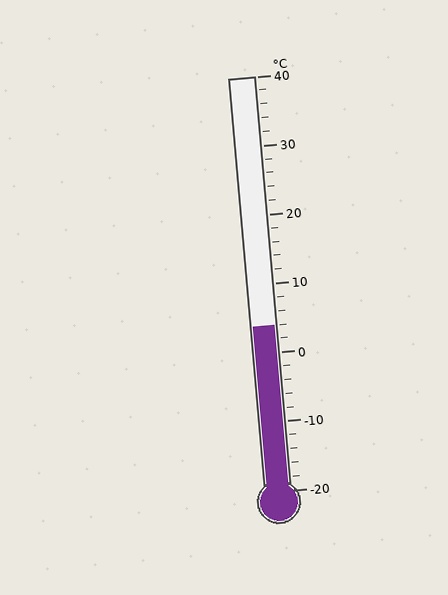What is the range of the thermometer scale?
The thermometer scale ranges from -20°C to 40°C.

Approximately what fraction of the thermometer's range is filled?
The thermometer is filled to approximately 40% of its range.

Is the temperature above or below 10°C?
The temperature is below 10°C.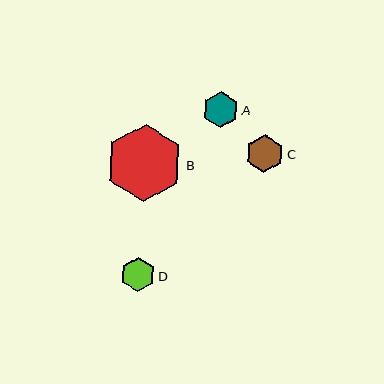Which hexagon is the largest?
Hexagon B is the largest with a size of approximately 78 pixels.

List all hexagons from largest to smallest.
From largest to smallest: B, C, A, D.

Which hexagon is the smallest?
Hexagon D is the smallest with a size of approximately 34 pixels.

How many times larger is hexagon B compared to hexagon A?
Hexagon B is approximately 2.2 times the size of hexagon A.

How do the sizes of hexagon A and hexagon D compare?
Hexagon A and hexagon D are approximately the same size.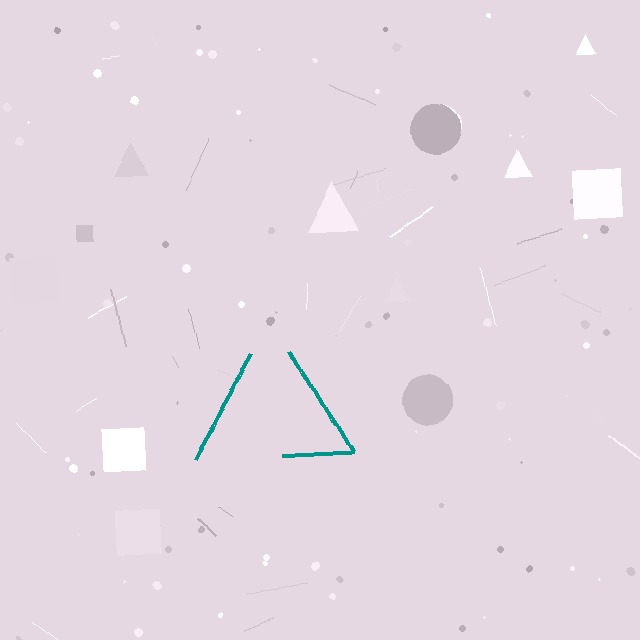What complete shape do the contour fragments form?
The contour fragments form a triangle.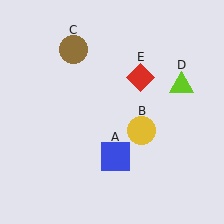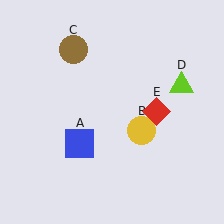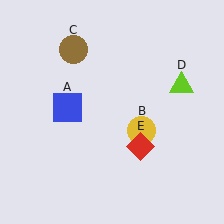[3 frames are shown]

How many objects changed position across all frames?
2 objects changed position: blue square (object A), red diamond (object E).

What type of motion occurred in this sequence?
The blue square (object A), red diamond (object E) rotated clockwise around the center of the scene.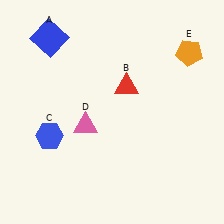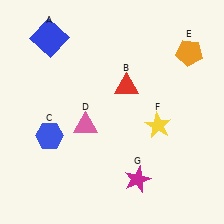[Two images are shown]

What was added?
A yellow star (F), a magenta star (G) were added in Image 2.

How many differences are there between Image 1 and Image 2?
There are 2 differences between the two images.